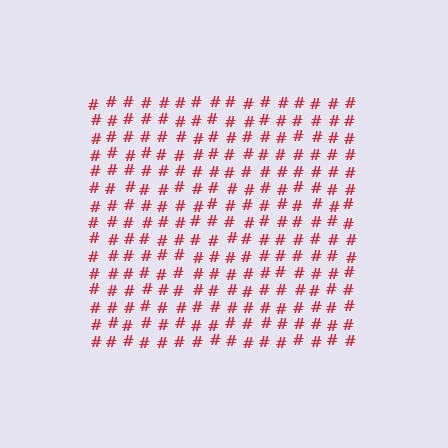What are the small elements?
The small elements are hash symbols.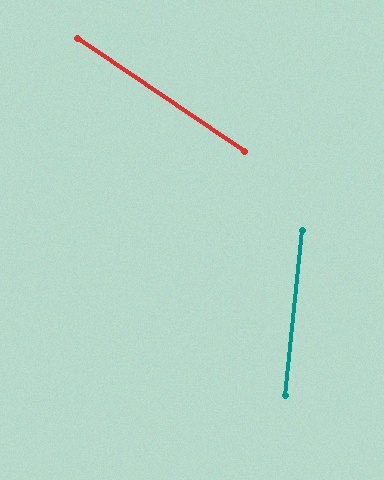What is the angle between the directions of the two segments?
Approximately 61 degrees.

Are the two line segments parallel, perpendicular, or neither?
Neither parallel nor perpendicular — they differ by about 61°.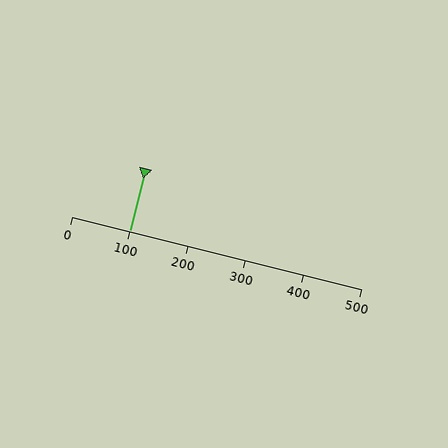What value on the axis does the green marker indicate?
The marker indicates approximately 100.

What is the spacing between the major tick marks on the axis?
The major ticks are spaced 100 apart.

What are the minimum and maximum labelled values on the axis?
The axis runs from 0 to 500.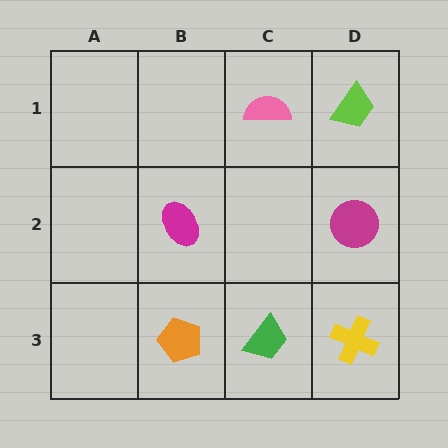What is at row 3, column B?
An orange pentagon.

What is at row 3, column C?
A green trapezoid.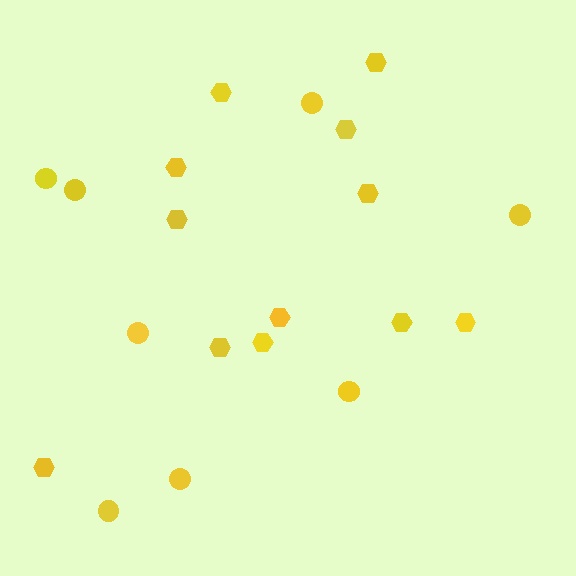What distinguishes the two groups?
There are 2 groups: one group of hexagons (12) and one group of circles (8).